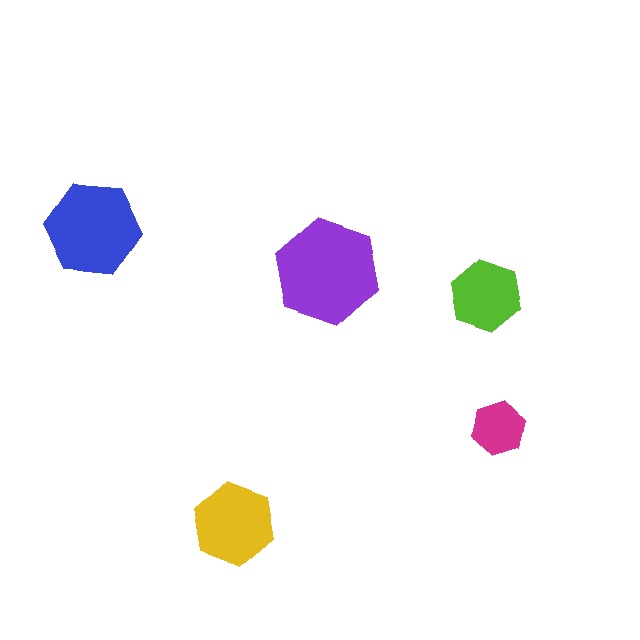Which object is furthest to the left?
The blue hexagon is leftmost.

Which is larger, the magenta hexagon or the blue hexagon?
The blue one.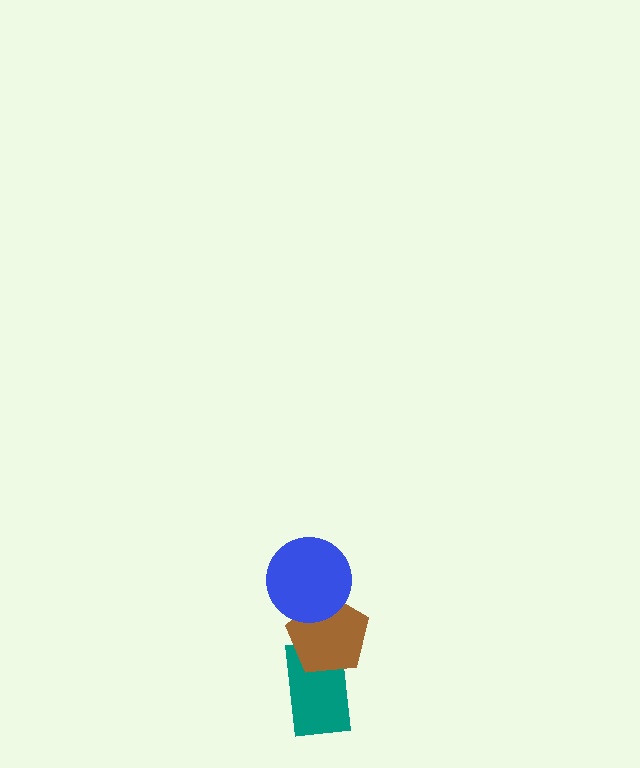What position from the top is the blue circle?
The blue circle is 1st from the top.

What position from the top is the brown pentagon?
The brown pentagon is 2nd from the top.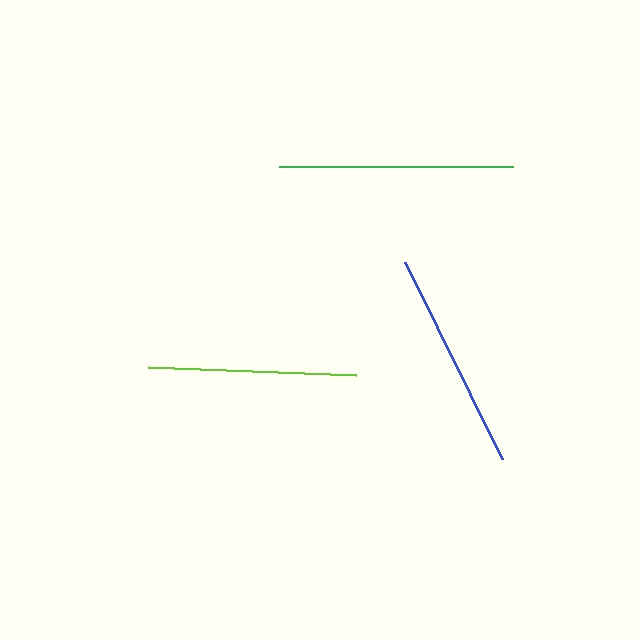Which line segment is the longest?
The green line is the longest at approximately 235 pixels.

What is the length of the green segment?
The green segment is approximately 235 pixels long.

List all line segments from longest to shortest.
From longest to shortest: green, blue, lime.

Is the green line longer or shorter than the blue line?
The green line is longer than the blue line.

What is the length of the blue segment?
The blue segment is approximately 220 pixels long.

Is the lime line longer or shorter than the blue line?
The blue line is longer than the lime line.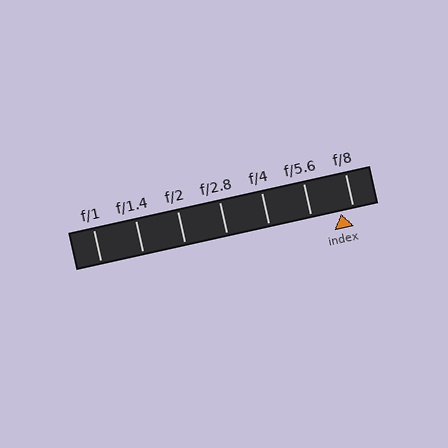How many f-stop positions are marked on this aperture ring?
There are 7 f-stop positions marked.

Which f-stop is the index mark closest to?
The index mark is closest to f/8.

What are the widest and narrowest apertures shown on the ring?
The widest aperture shown is f/1 and the narrowest is f/8.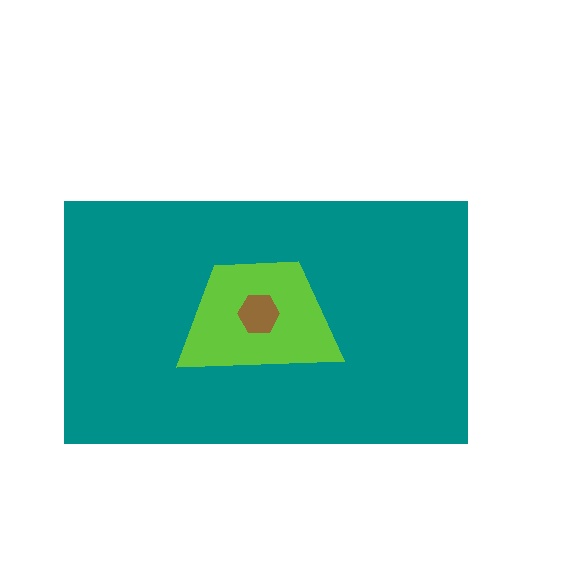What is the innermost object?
The brown hexagon.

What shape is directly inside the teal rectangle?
The lime trapezoid.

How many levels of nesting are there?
3.